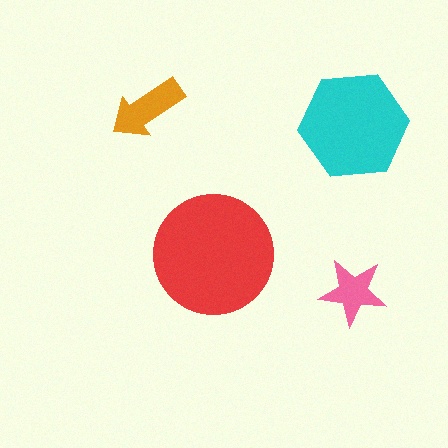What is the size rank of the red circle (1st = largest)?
1st.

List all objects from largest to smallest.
The red circle, the cyan hexagon, the orange arrow, the pink star.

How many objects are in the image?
There are 4 objects in the image.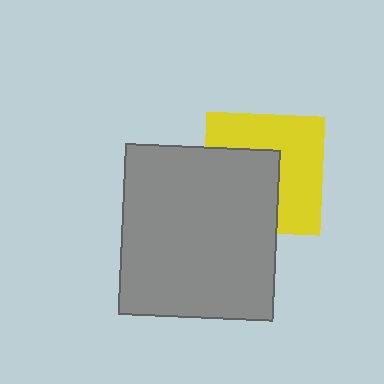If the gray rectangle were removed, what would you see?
You would see the complete yellow square.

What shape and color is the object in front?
The object in front is a gray rectangle.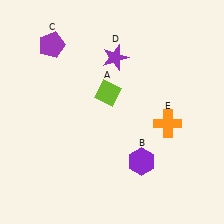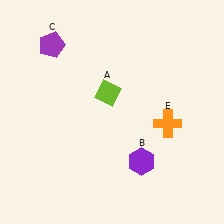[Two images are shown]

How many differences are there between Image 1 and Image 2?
There is 1 difference between the two images.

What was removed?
The purple star (D) was removed in Image 2.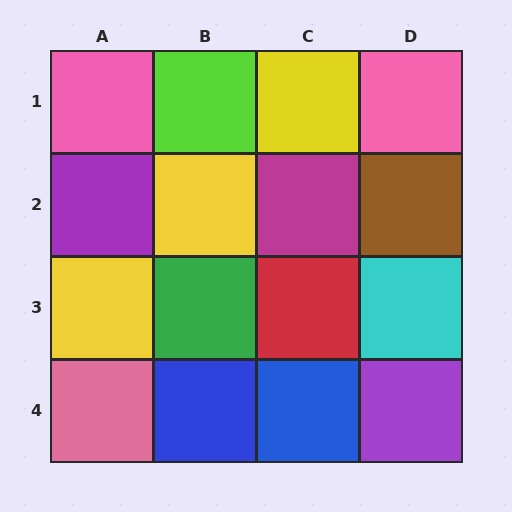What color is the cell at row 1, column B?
Lime.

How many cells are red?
1 cell is red.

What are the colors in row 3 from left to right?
Yellow, green, red, cyan.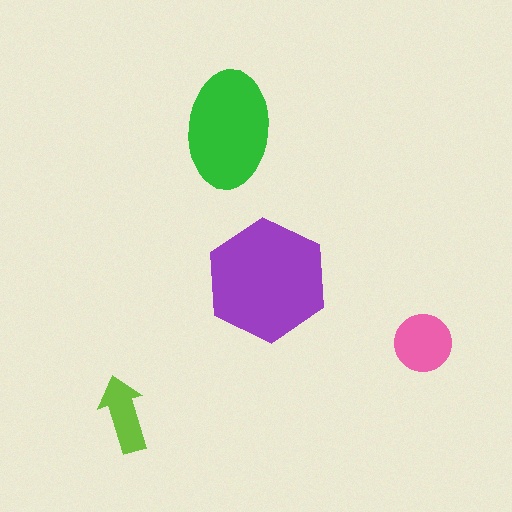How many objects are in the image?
There are 4 objects in the image.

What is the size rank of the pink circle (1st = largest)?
3rd.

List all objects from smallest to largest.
The lime arrow, the pink circle, the green ellipse, the purple hexagon.